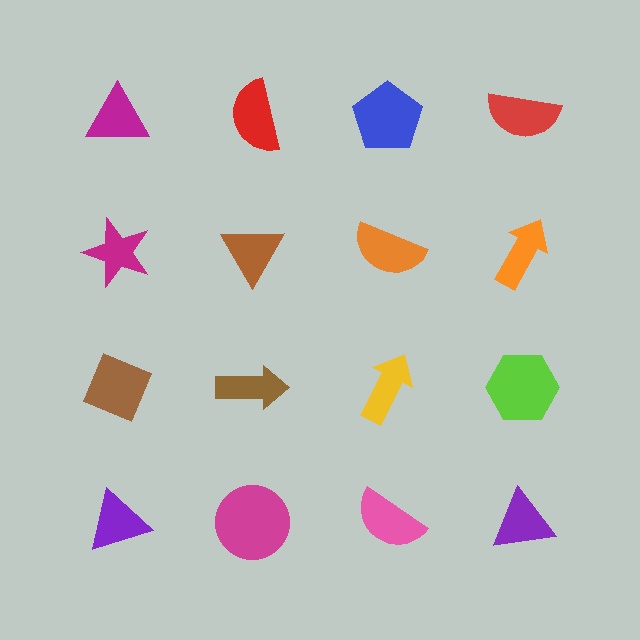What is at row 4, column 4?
A purple triangle.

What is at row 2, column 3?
An orange semicircle.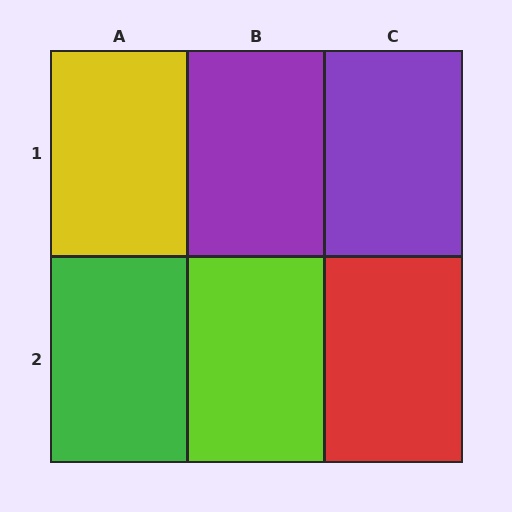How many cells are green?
1 cell is green.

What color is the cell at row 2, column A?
Green.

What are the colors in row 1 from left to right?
Yellow, purple, purple.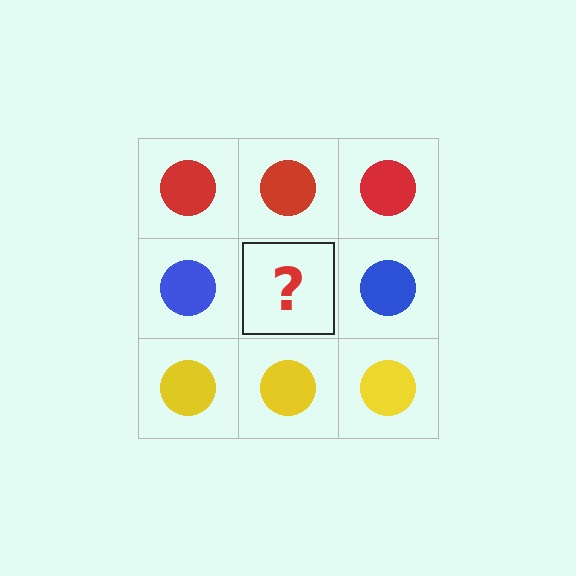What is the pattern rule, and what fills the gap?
The rule is that each row has a consistent color. The gap should be filled with a blue circle.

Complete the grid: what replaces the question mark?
The question mark should be replaced with a blue circle.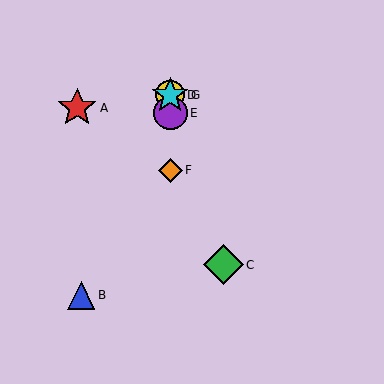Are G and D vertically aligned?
Yes, both are at x≈170.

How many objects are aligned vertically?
4 objects (D, E, F, G) are aligned vertically.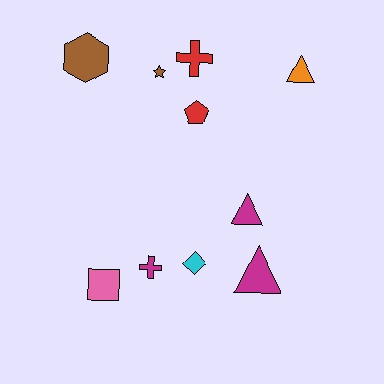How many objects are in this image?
There are 10 objects.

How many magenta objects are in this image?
There are 3 magenta objects.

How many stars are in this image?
There is 1 star.